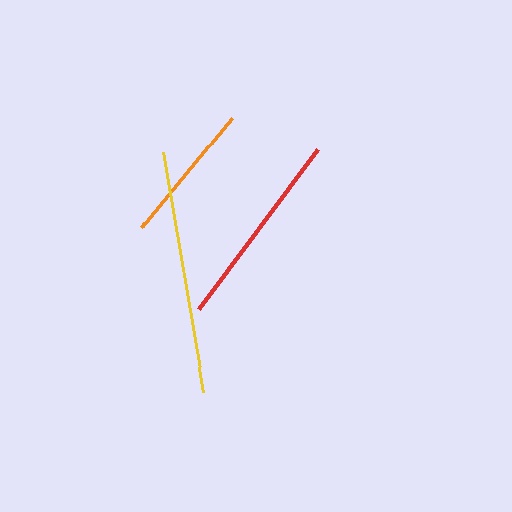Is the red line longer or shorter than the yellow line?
The yellow line is longer than the red line.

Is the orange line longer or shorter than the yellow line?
The yellow line is longer than the orange line.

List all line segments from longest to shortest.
From longest to shortest: yellow, red, orange.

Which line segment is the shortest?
The orange line is the shortest at approximately 142 pixels.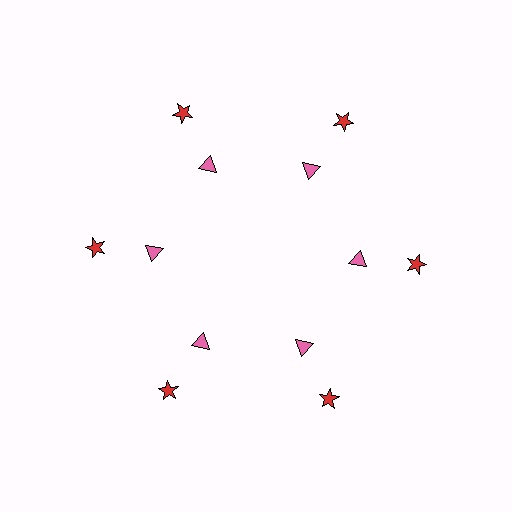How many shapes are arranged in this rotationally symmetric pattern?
There are 12 shapes, arranged in 6 groups of 2.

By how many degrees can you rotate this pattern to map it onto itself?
The pattern maps onto itself every 60 degrees of rotation.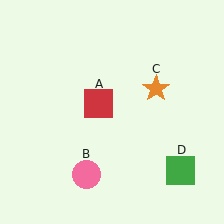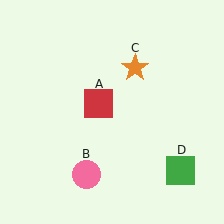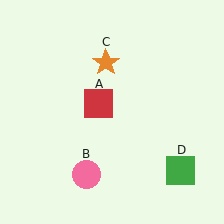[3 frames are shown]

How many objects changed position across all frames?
1 object changed position: orange star (object C).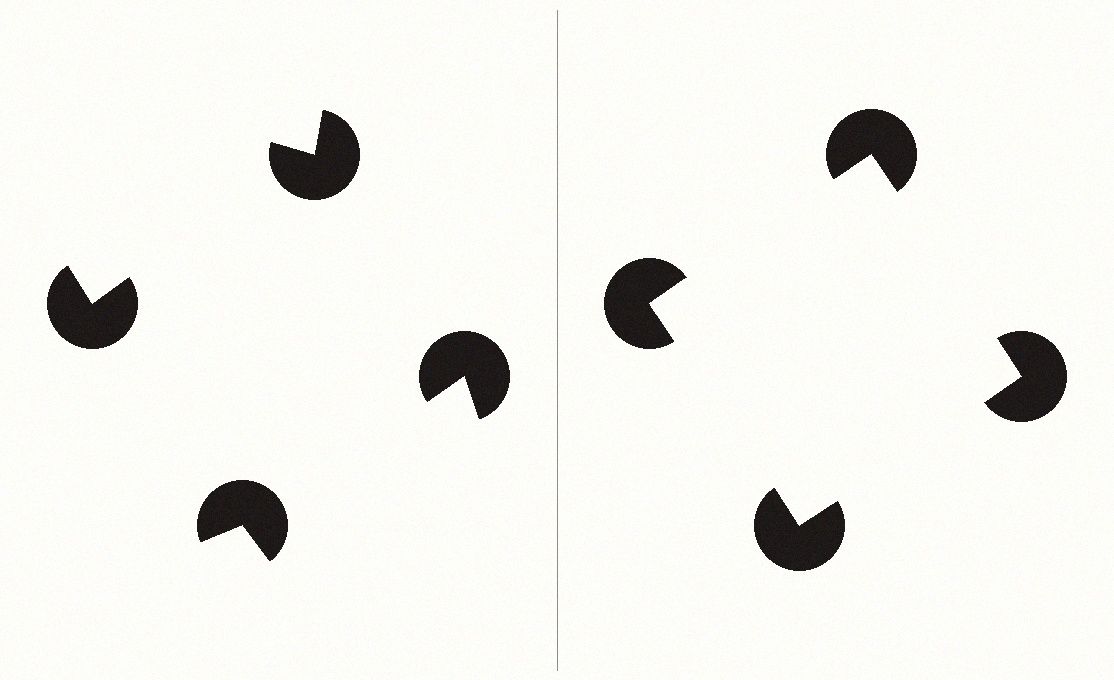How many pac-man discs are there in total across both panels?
8 — 4 on each side.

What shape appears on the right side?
An illusory square.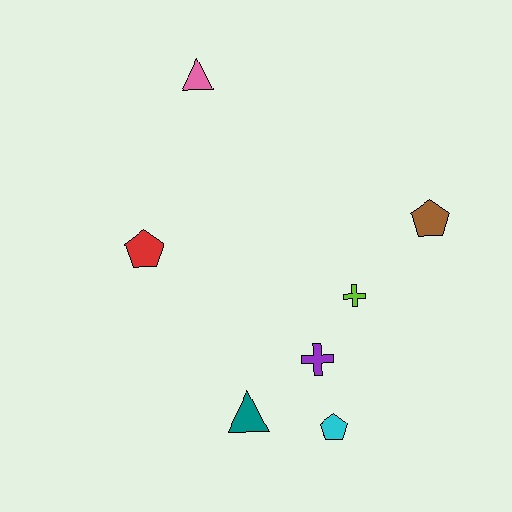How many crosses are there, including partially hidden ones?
There are 2 crosses.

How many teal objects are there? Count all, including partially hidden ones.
There is 1 teal object.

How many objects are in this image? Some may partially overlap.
There are 7 objects.